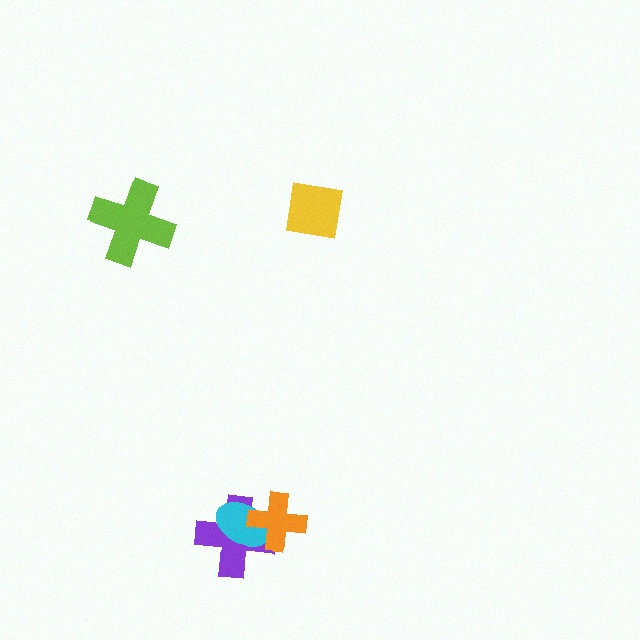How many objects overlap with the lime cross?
0 objects overlap with the lime cross.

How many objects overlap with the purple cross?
2 objects overlap with the purple cross.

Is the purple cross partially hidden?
Yes, it is partially covered by another shape.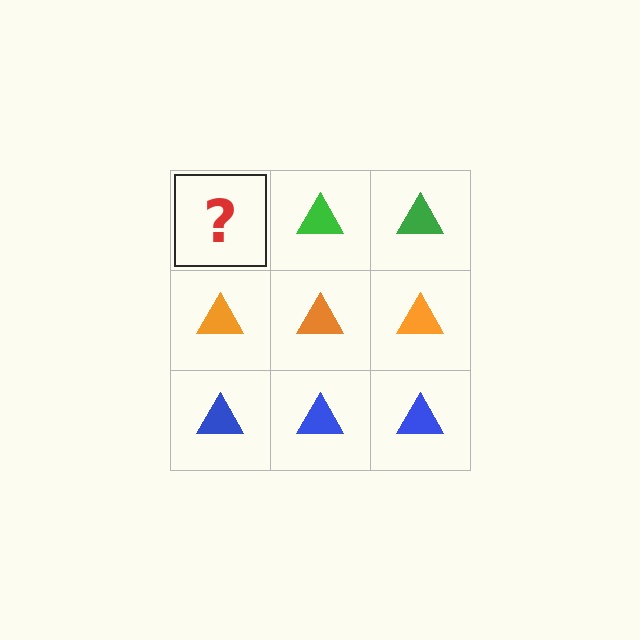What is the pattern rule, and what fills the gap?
The rule is that each row has a consistent color. The gap should be filled with a green triangle.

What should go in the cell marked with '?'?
The missing cell should contain a green triangle.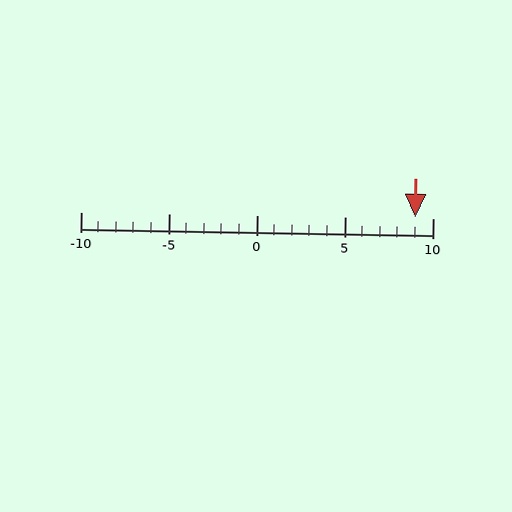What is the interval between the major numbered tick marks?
The major tick marks are spaced 5 units apart.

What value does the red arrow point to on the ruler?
The red arrow points to approximately 9.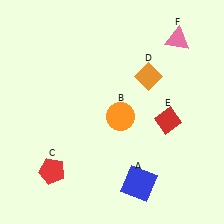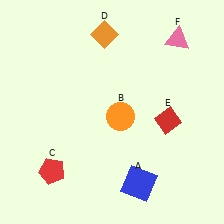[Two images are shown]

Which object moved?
The orange diamond (D) moved left.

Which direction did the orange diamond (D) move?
The orange diamond (D) moved left.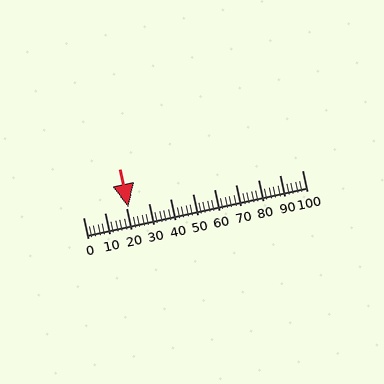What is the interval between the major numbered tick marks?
The major tick marks are spaced 10 units apart.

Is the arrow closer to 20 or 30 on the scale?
The arrow is closer to 20.